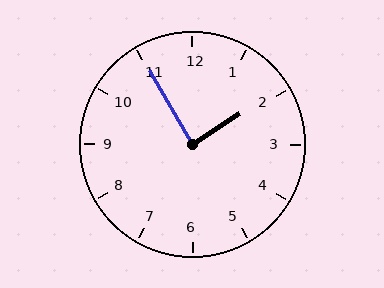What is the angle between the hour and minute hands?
Approximately 88 degrees.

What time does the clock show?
1:55.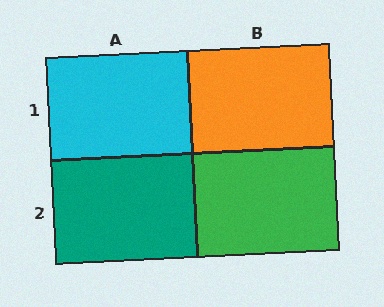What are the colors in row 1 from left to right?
Cyan, orange.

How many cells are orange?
1 cell is orange.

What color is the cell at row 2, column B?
Green.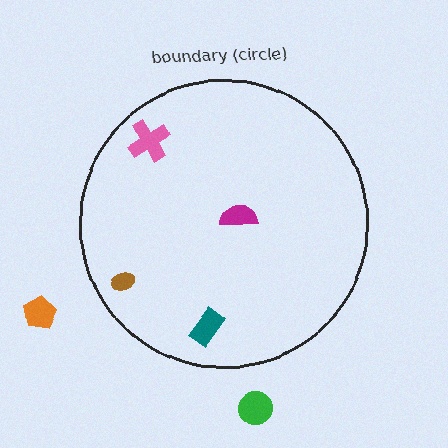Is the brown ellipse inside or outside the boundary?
Inside.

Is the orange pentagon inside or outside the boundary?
Outside.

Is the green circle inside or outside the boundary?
Outside.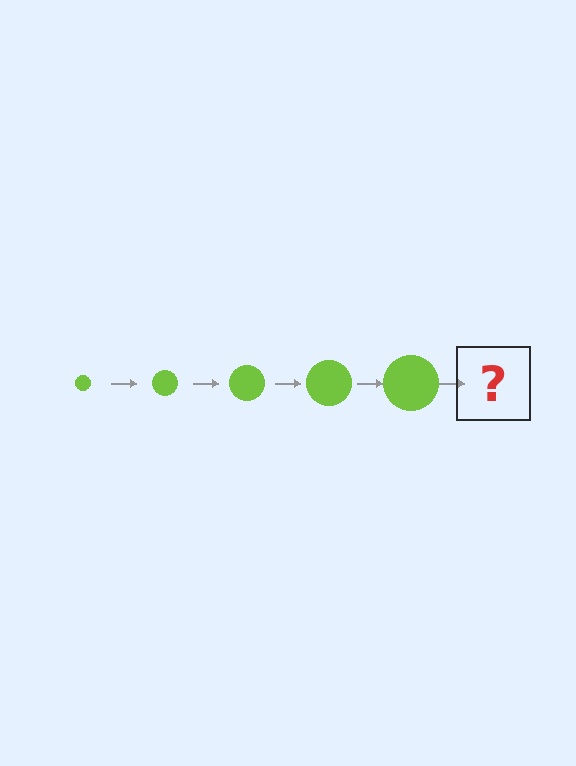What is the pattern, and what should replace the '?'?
The pattern is that the circle gets progressively larger each step. The '?' should be a lime circle, larger than the previous one.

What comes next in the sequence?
The next element should be a lime circle, larger than the previous one.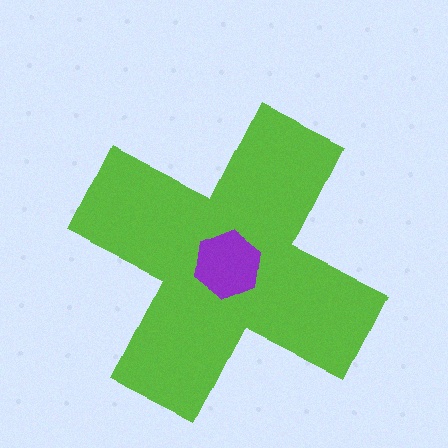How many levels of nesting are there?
2.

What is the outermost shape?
The lime cross.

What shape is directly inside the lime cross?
The purple hexagon.